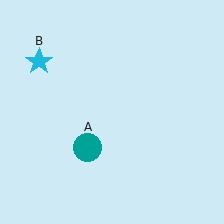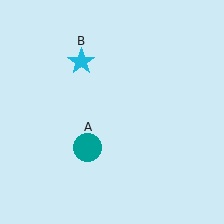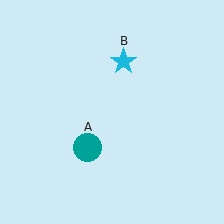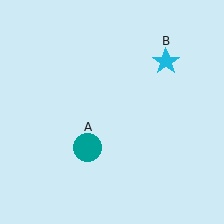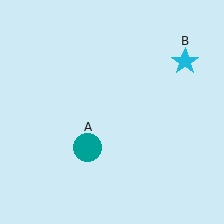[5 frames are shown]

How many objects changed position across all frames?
1 object changed position: cyan star (object B).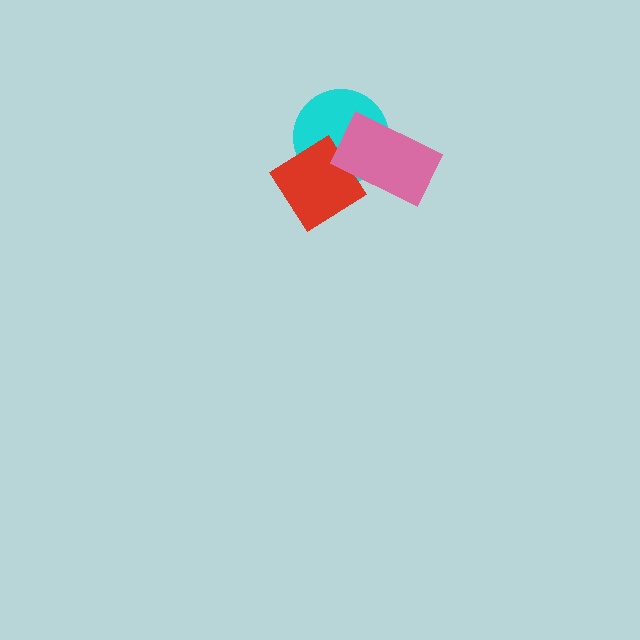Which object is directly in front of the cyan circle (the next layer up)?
The red diamond is directly in front of the cyan circle.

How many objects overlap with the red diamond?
2 objects overlap with the red diamond.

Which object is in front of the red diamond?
The pink rectangle is in front of the red diamond.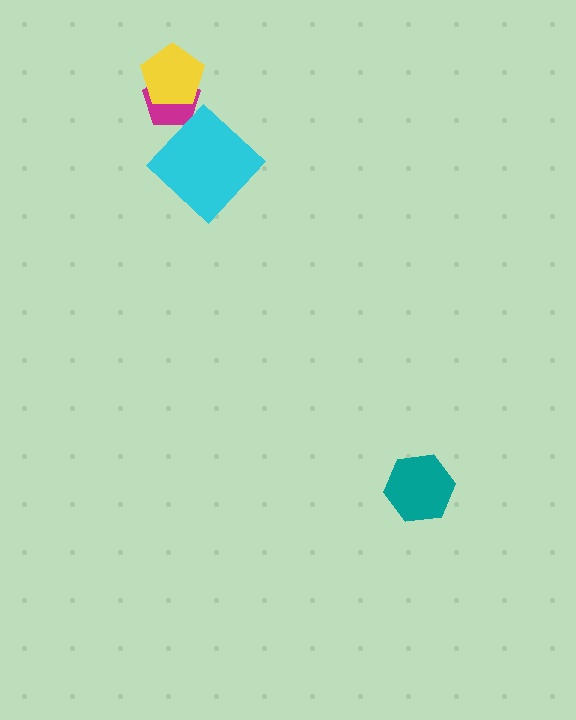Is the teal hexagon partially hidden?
No, no other shape covers it.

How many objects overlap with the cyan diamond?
0 objects overlap with the cyan diamond.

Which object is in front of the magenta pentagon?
The yellow pentagon is in front of the magenta pentagon.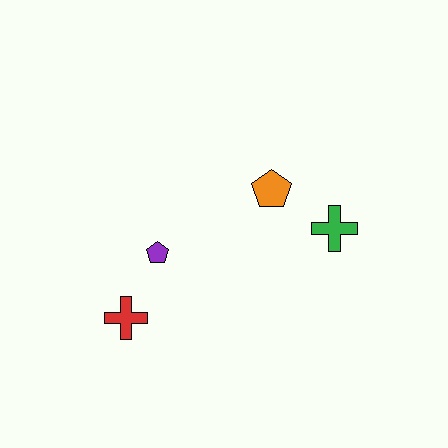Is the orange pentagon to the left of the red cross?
No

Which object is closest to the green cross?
The orange pentagon is closest to the green cross.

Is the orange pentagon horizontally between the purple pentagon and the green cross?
Yes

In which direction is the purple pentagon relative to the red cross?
The purple pentagon is above the red cross.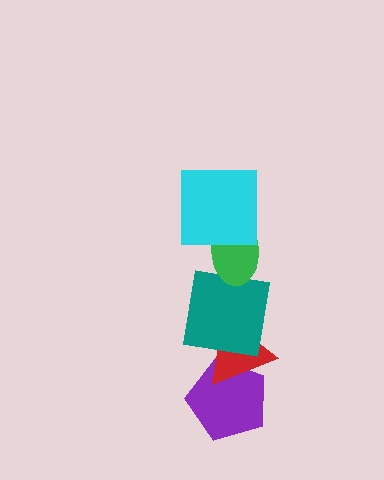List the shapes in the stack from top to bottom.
From top to bottom: the cyan square, the green ellipse, the teal square, the red triangle, the purple pentagon.